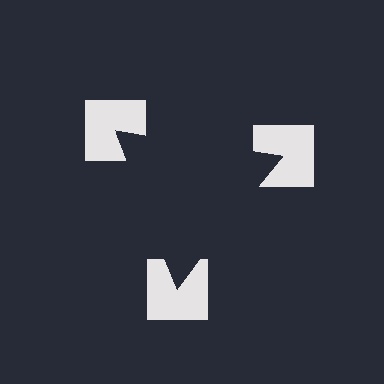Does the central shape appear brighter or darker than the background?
It typically appears slightly darker than the background, even though no actual brightness change is drawn.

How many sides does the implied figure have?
3 sides.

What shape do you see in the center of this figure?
An illusory triangle — its edges are inferred from the aligned wedge cuts in the notched squares, not physically drawn.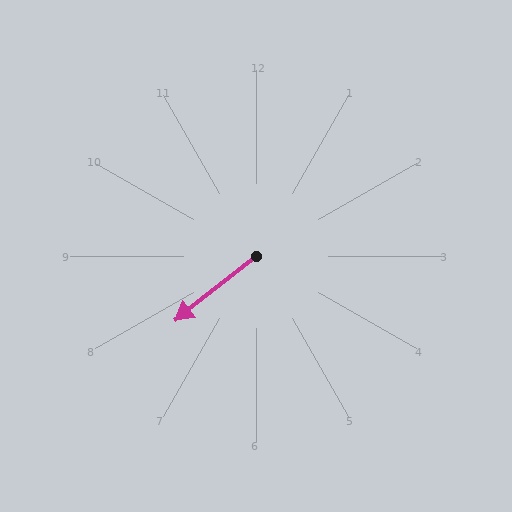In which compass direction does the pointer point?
Southwest.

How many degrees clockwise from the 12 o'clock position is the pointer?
Approximately 232 degrees.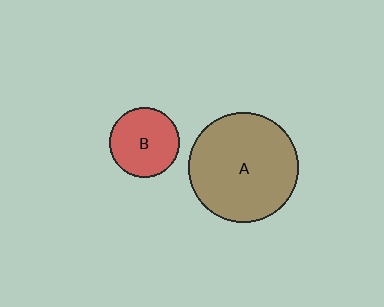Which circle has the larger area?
Circle A (brown).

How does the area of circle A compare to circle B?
Approximately 2.5 times.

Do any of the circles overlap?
No, none of the circles overlap.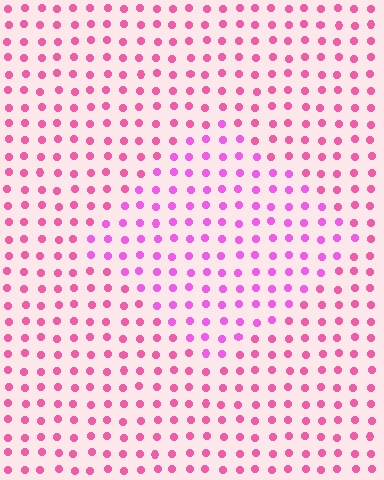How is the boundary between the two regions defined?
The boundary is defined purely by a slight shift in hue (about 27 degrees). Spacing, size, and orientation are identical on both sides.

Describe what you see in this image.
The image is filled with small pink elements in a uniform arrangement. A diamond-shaped region is visible where the elements are tinted to a slightly different hue, forming a subtle color boundary.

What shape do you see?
I see a diamond.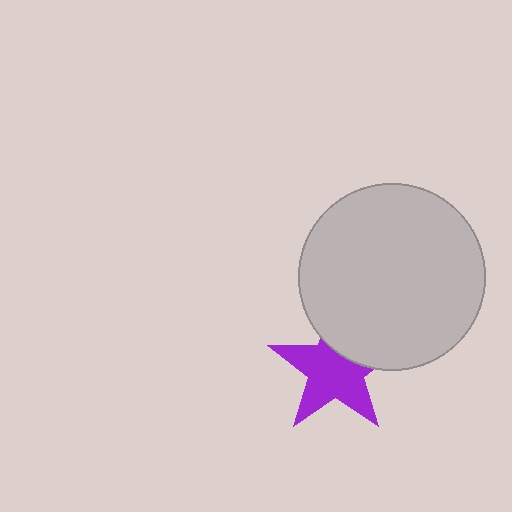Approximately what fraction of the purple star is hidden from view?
Roughly 30% of the purple star is hidden behind the light gray circle.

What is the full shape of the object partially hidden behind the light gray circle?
The partially hidden object is a purple star.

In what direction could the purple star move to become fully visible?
The purple star could move down. That would shift it out from behind the light gray circle entirely.